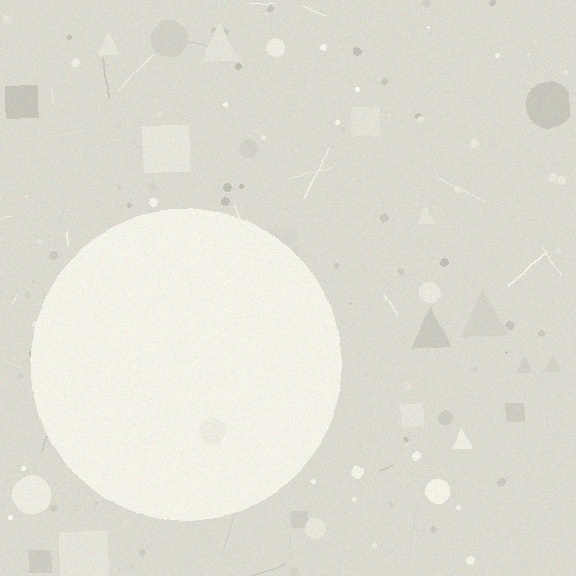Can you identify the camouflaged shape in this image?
The camouflaged shape is a circle.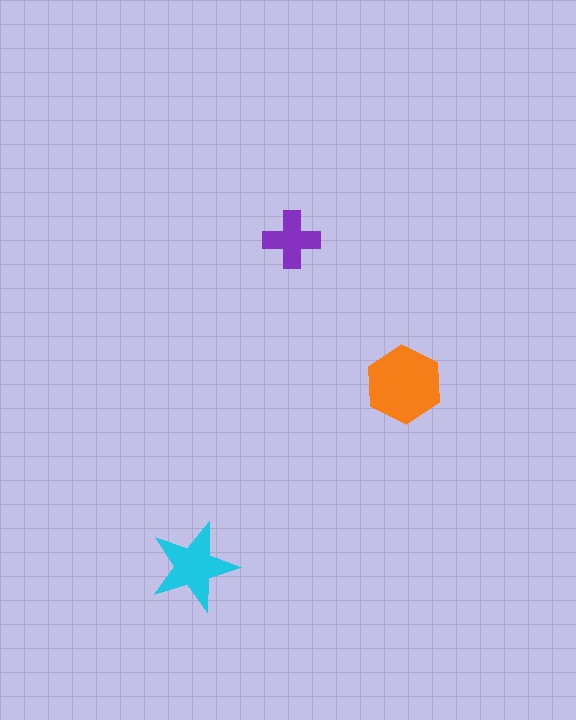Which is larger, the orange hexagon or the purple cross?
The orange hexagon.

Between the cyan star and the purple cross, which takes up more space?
The cyan star.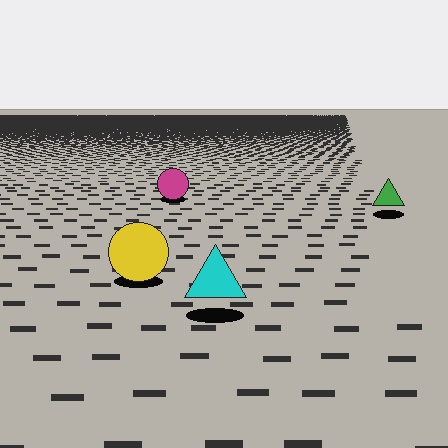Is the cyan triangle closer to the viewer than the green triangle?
Yes. The cyan triangle is closer — you can tell from the texture gradient: the ground texture is coarser near it.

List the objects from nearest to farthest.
From nearest to farthest: the cyan triangle, the yellow circle, the green triangle, the magenta circle.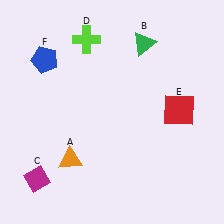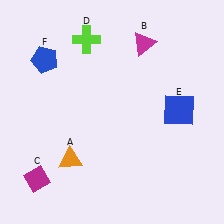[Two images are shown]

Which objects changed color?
B changed from green to magenta. E changed from red to blue.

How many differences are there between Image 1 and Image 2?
There are 2 differences between the two images.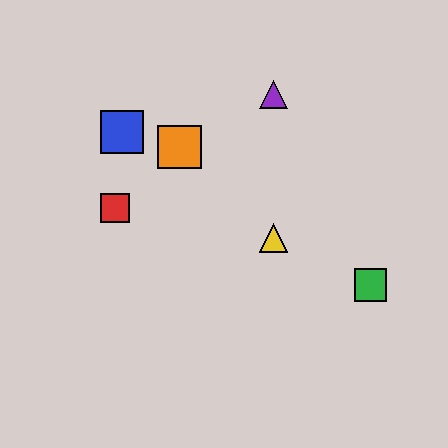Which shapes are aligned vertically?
The yellow triangle, the purple triangle are aligned vertically.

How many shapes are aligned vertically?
2 shapes (the yellow triangle, the purple triangle) are aligned vertically.